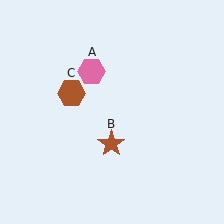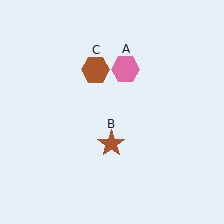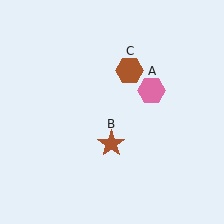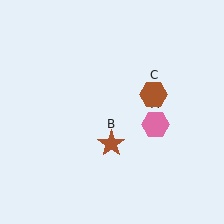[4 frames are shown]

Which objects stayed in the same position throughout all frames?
Brown star (object B) remained stationary.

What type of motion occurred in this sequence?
The pink hexagon (object A), brown hexagon (object C) rotated clockwise around the center of the scene.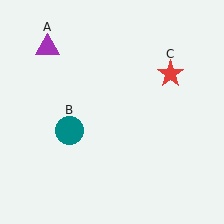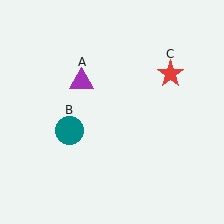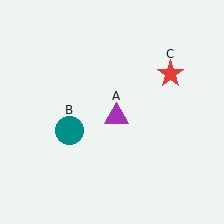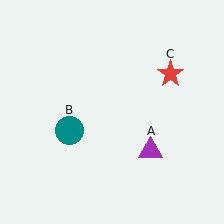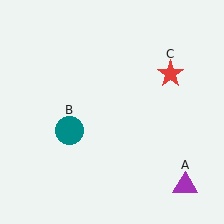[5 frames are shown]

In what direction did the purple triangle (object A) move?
The purple triangle (object A) moved down and to the right.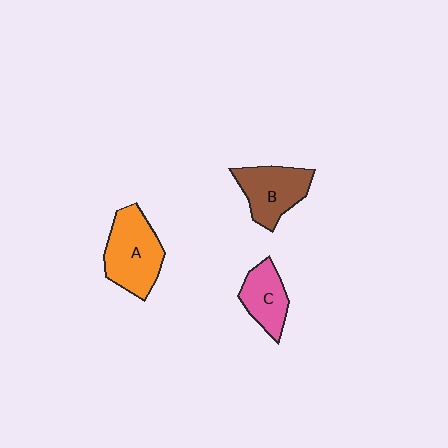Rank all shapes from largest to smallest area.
From largest to smallest: A (orange), B (brown), C (pink).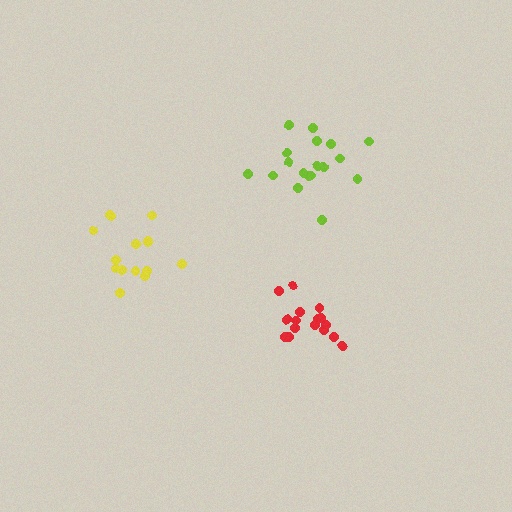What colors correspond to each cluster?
The clusters are colored: red, yellow, lime.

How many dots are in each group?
Group 1: 16 dots, Group 2: 15 dots, Group 3: 18 dots (49 total).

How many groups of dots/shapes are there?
There are 3 groups.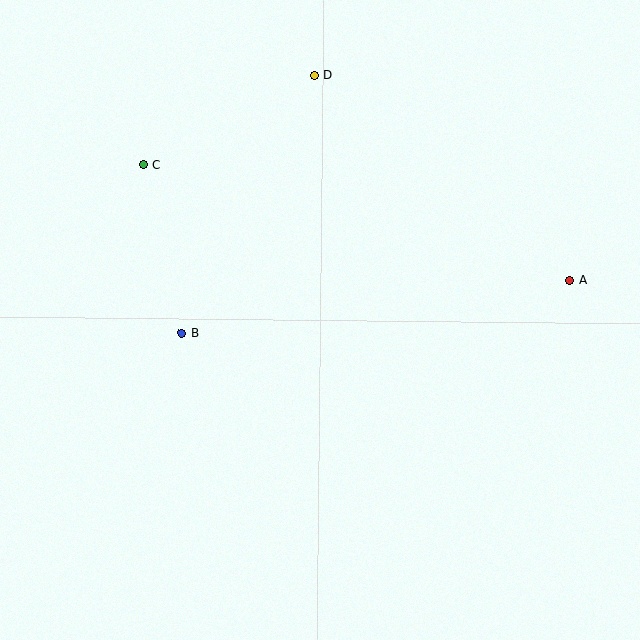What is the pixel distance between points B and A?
The distance between B and A is 392 pixels.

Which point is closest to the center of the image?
Point B at (182, 333) is closest to the center.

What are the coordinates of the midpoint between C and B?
The midpoint between C and B is at (162, 249).